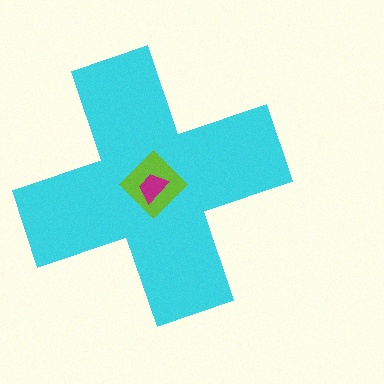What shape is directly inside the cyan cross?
The lime diamond.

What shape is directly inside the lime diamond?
The magenta trapezoid.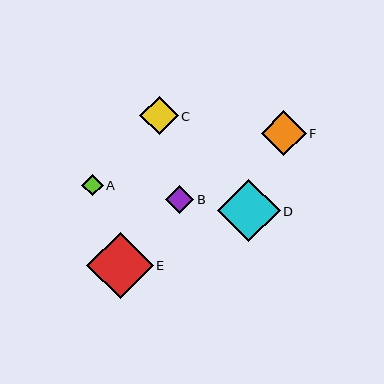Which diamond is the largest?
Diamond E is the largest with a size of approximately 67 pixels.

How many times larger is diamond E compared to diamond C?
Diamond E is approximately 1.7 times the size of diamond C.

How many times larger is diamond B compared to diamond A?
Diamond B is approximately 1.3 times the size of diamond A.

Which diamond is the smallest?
Diamond A is the smallest with a size of approximately 21 pixels.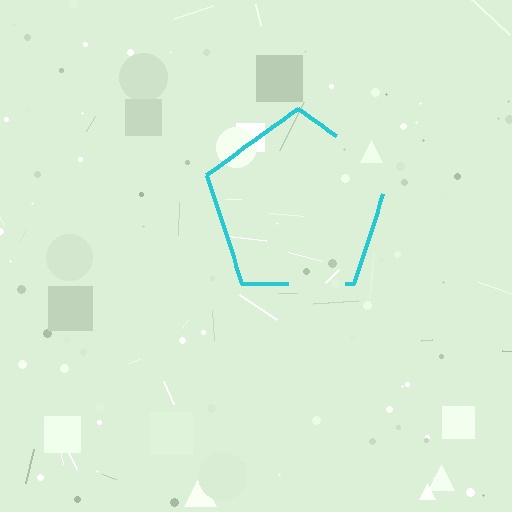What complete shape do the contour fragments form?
The contour fragments form a pentagon.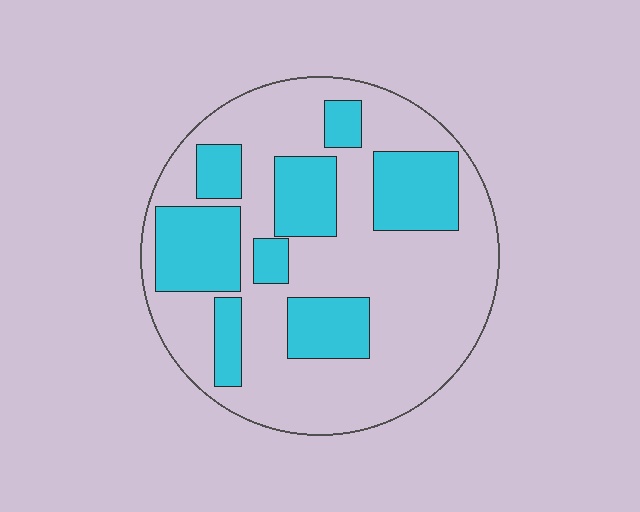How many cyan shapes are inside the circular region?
8.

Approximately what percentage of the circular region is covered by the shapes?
Approximately 30%.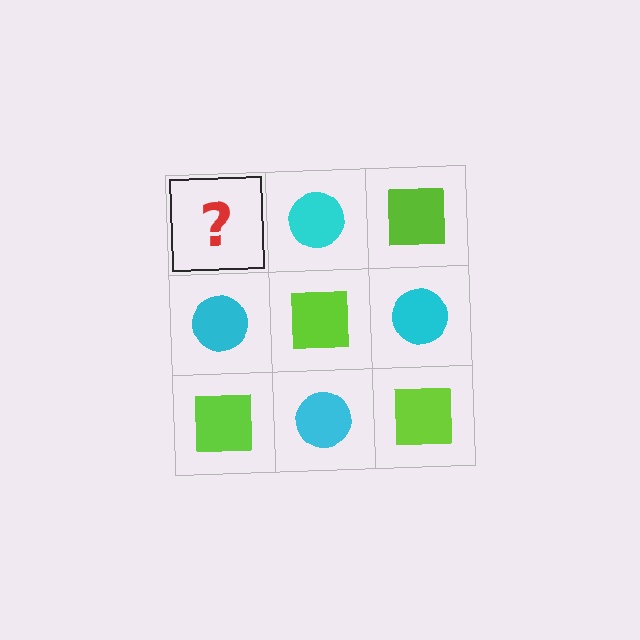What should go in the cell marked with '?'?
The missing cell should contain a lime square.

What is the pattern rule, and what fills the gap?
The rule is that it alternates lime square and cyan circle in a checkerboard pattern. The gap should be filled with a lime square.